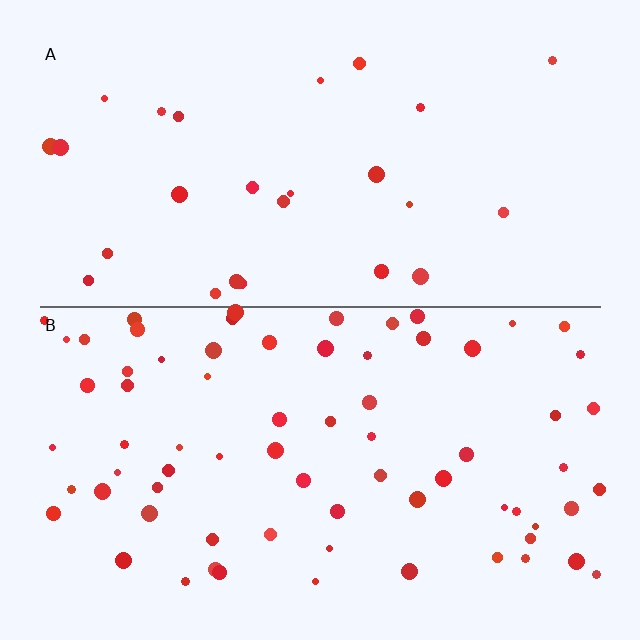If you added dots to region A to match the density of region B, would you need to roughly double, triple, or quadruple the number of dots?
Approximately triple.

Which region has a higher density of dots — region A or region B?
B (the bottom).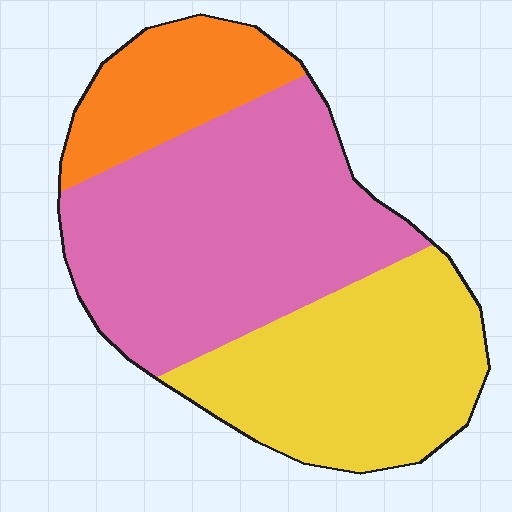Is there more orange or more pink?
Pink.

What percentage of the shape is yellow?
Yellow takes up about one third (1/3) of the shape.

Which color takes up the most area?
Pink, at roughly 50%.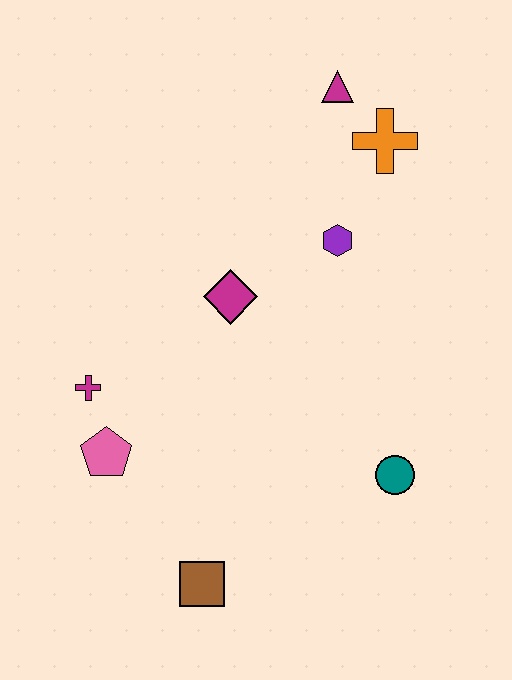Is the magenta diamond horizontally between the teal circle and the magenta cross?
Yes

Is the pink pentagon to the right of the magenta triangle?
No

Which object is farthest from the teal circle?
The magenta triangle is farthest from the teal circle.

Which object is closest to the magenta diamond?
The purple hexagon is closest to the magenta diamond.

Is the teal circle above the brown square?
Yes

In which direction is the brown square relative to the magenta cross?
The brown square is below the magenta cross.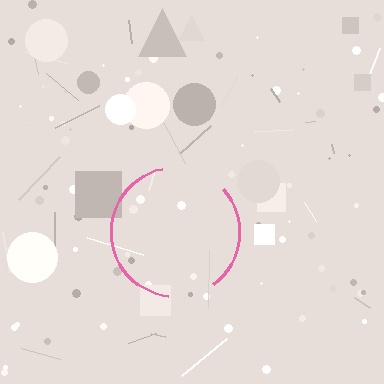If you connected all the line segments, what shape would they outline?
They would outline a circle.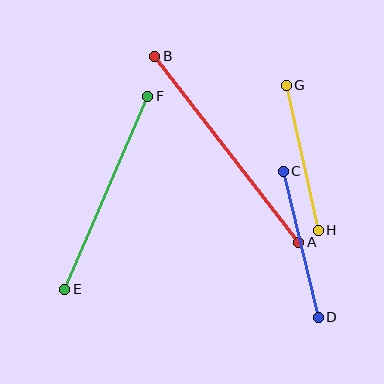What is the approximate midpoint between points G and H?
The midpoint is at approximately (302, 158) pixels.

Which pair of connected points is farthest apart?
Points A and B are farthest apart.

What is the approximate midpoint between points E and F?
The midpoint is at approximately (106, 193) pixels.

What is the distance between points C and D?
The distance is approximately 150 pixels.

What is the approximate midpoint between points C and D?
The midpoint is at approximately (301, 244) pixels.